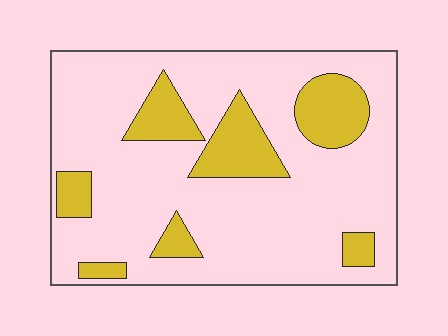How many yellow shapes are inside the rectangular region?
7.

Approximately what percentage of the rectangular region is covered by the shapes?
Approximately 20%.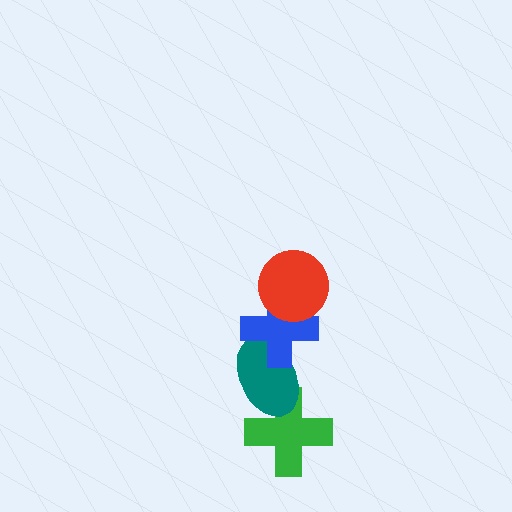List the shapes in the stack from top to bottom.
From top to bottom: the red circle, the blue cross, the teal ellipse, the green cross.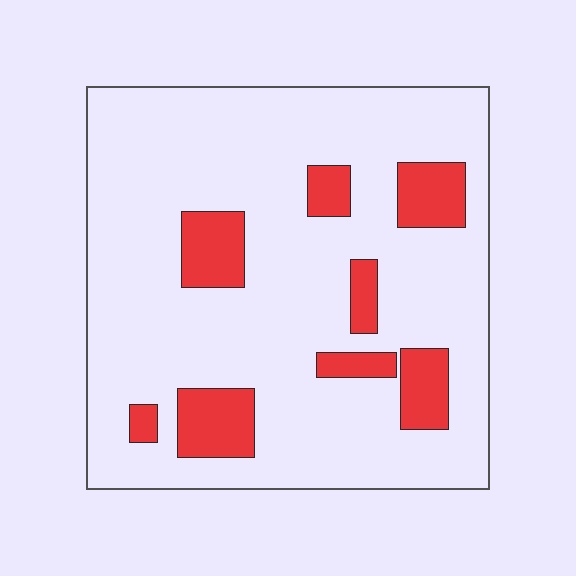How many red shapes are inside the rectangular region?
8.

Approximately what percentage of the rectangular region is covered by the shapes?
Approximately 15%.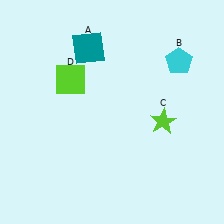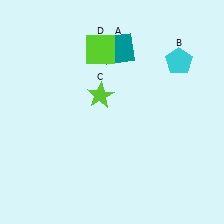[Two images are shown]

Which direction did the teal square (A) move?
The teal square (A) moved right.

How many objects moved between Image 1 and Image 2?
3 objects moved between the two images.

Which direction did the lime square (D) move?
The lime square (D) moved up.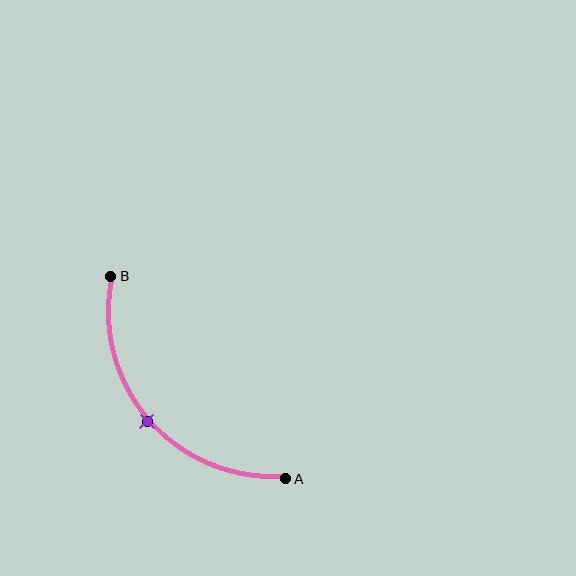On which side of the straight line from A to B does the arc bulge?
The arc bulges below and to the left of the straight line connecting A and B.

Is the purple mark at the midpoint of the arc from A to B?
Yes. The purple mark lies on the arc at equal arc-length from both A and B — it is the arc midpoint.